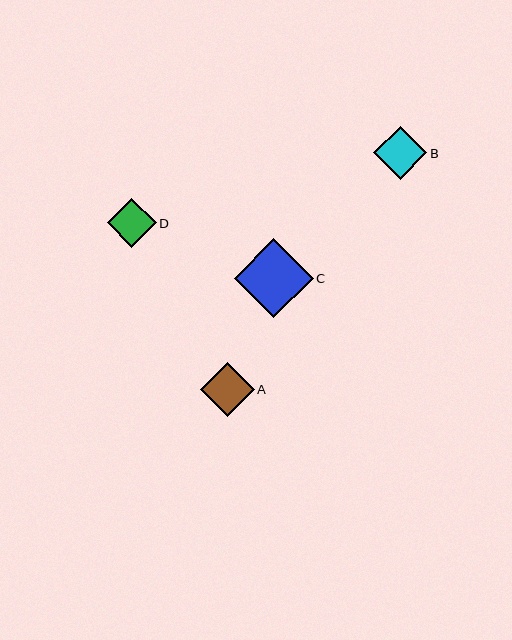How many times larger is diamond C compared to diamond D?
Diamond C is approximately 1.6 times the size of diamond D.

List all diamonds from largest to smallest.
From largest to smallest: C, A, B, D.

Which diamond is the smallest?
Diamond D is the smallest with a size of approximately 48 pixels.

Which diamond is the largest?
Diamond C is the largest with a size of approximately 78 pixels.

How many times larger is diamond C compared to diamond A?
Diamond C is approximately 1.5 times the size of diamond A.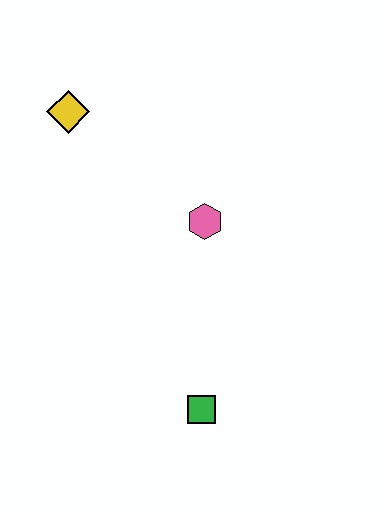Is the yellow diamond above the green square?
Yes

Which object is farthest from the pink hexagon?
The green square is farthest from the pink hexagon.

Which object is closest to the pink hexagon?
The yellow diamond is closest to the pink hexagon.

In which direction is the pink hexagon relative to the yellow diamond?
The pink hexagon is to the right of the yellow diamond.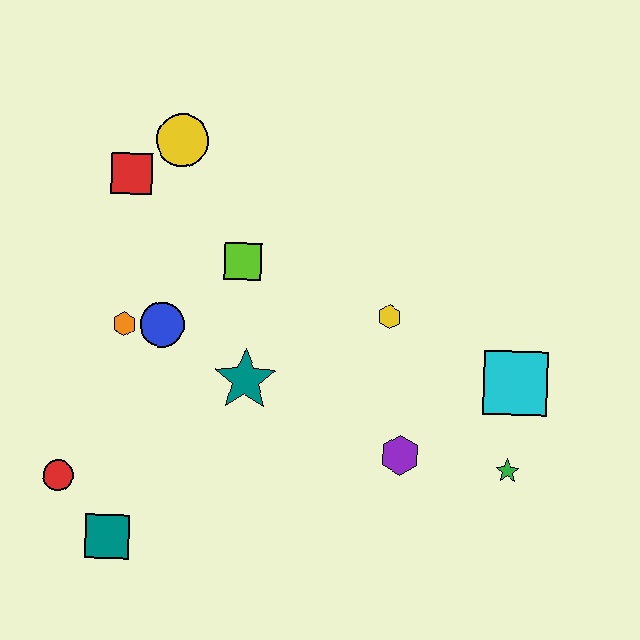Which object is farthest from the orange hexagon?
The green star is farthest from the orange hexagon.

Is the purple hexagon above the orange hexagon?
No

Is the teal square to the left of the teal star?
Yes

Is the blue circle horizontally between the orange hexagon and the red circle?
No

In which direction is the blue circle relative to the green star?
The blue circle is to the left of the green star.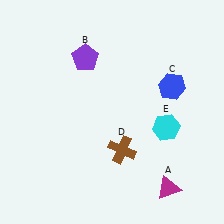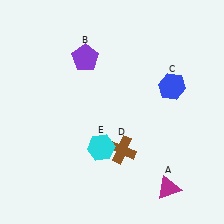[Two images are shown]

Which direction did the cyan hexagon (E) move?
The cyan hexagon (E) moved left.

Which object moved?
The cyan hexagon (E) moved left.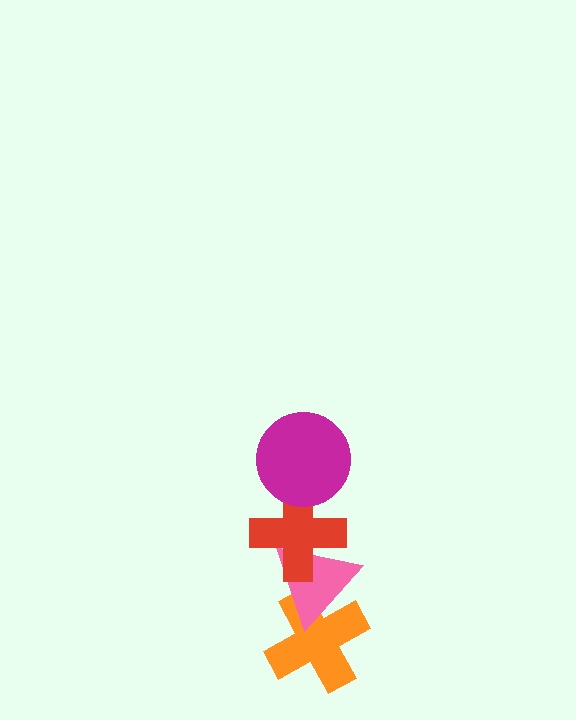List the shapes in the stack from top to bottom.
From top to bottom: the magenta circle, the red cross, the pink triangle, the orange cross.